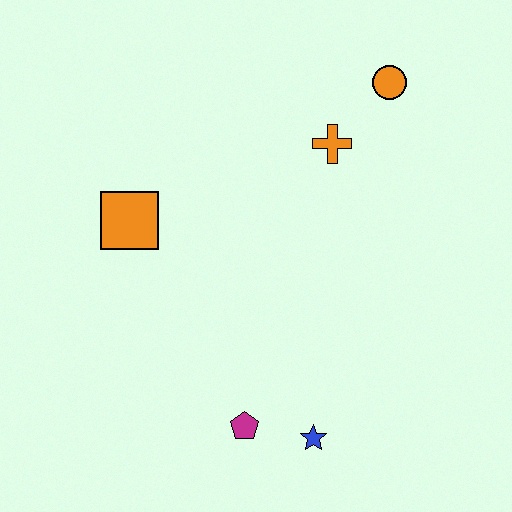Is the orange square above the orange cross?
No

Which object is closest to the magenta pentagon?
The blue star is closest to the magenta pentagon.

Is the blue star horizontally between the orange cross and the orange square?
Yes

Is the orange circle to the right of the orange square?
Yes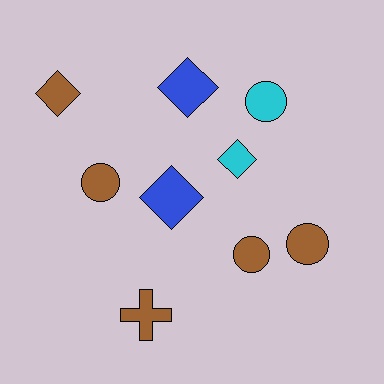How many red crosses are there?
There are no red crosses.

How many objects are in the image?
There are 9 objects.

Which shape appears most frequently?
Diamond, with 4 objects.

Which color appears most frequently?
Brown, with 5 objects.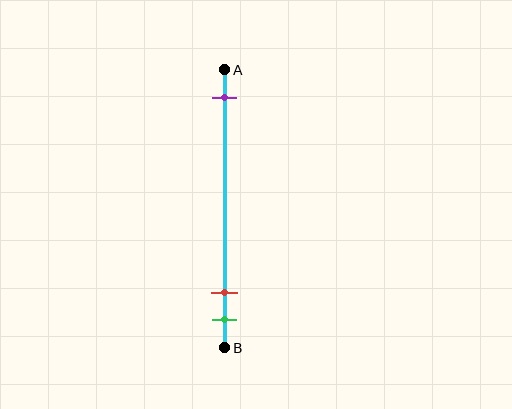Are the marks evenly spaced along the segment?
No, the marks are not evenly spaced.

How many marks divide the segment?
There are 3 marks dividing the segment.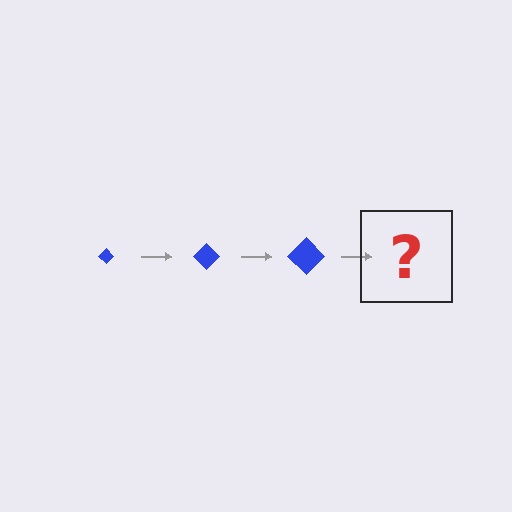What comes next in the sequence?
The next element should be a blue diamond, larger than the previous one.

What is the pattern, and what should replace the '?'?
The pattern is that the diamond gets progressively larger each step. The '?' should be a blue diamond, larger than the previous one.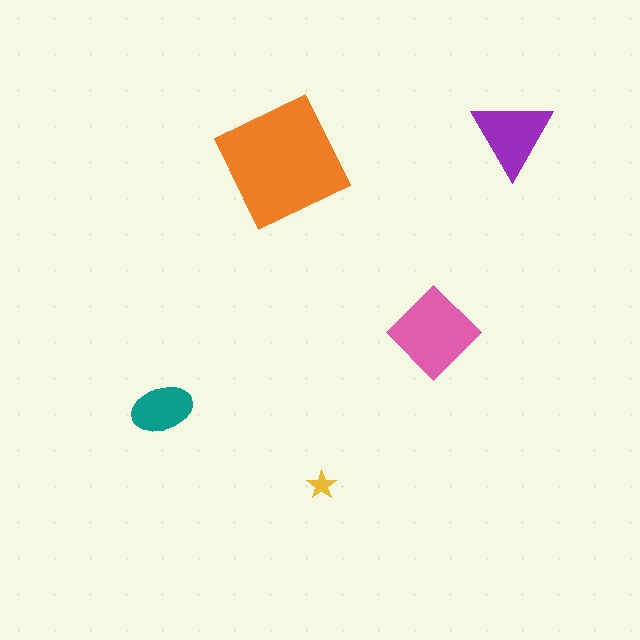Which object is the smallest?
The yellow star.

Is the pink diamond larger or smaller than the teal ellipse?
Larger.